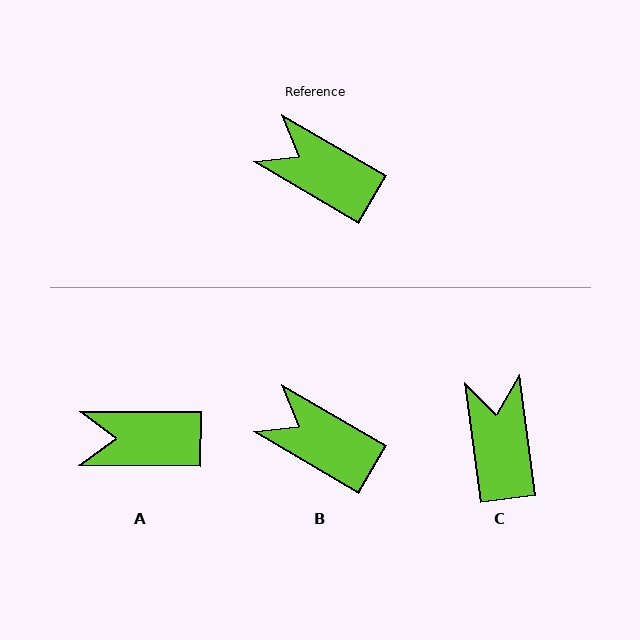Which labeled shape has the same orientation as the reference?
B.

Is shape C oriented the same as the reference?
No, it is off by about 52 degrees.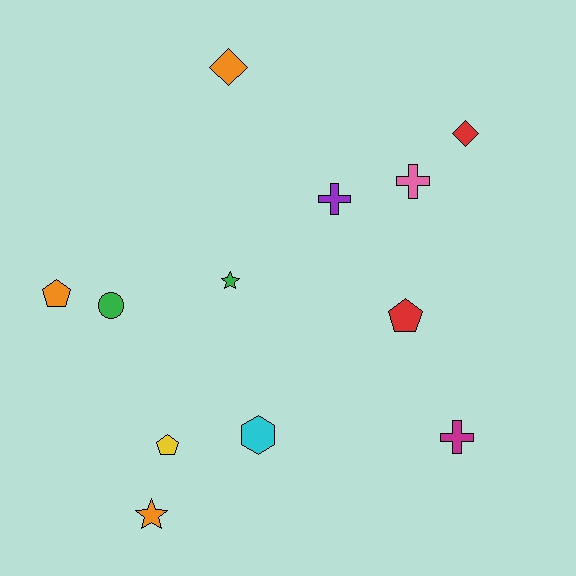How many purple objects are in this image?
There is 1 purple object.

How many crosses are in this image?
There are 3 crosses.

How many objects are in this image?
There are 12 objects.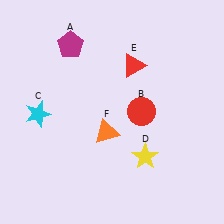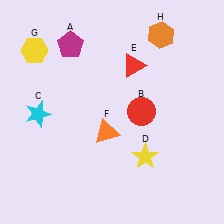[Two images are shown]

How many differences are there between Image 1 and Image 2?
There are 2 differences between the two images.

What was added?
A yellow hexagon (G), an orange hexagon (H) were added in Image 2.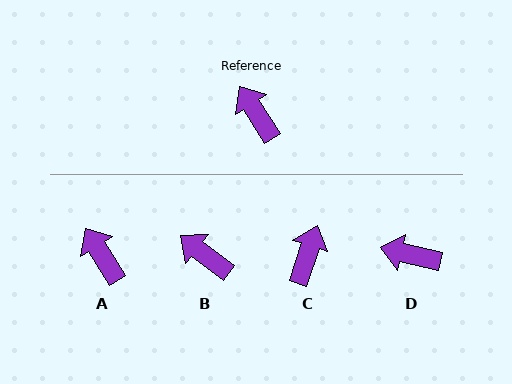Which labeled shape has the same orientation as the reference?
A.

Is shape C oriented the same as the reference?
No, it is off by about 50 degrees.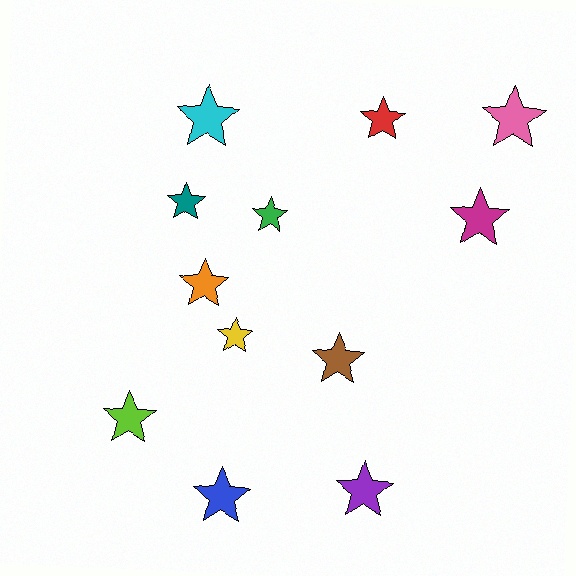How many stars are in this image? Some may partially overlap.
There are 12 stars.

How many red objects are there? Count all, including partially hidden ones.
There is 1 red object.